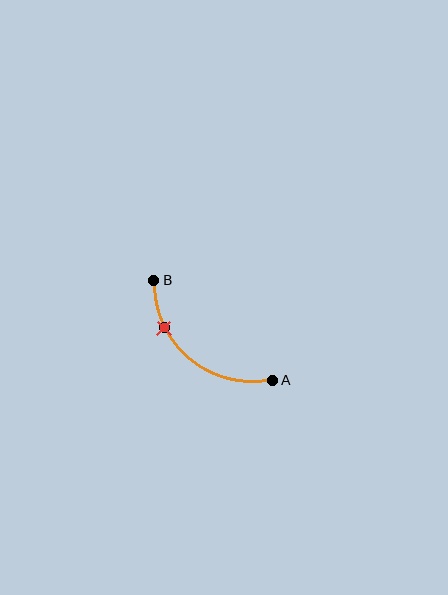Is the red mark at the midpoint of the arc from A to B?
No. The red mark lies on the arc but is closer to endpoint B. The arc midpoint would be at the point on the curve equidistant along the arc from both A and B.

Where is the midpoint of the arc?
The arc midpoint is the point on the curve farthest from the straight line joining A and B. It sits below and to the left of that line.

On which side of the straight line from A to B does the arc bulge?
The arc bulges below and to the left of the straight line connecting A and B.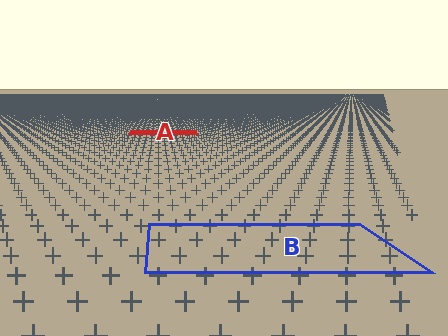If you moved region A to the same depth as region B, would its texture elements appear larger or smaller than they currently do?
They would appear larger. At a closer depth, the same texture elements are projected at a bigger on-screen size.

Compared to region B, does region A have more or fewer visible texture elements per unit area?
Region A has more texture elements per unit area — they are packed more densely because it is farther away.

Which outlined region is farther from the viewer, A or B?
Region A is farther from the viewer — the texture elements inside it appear smaller and more densely packed.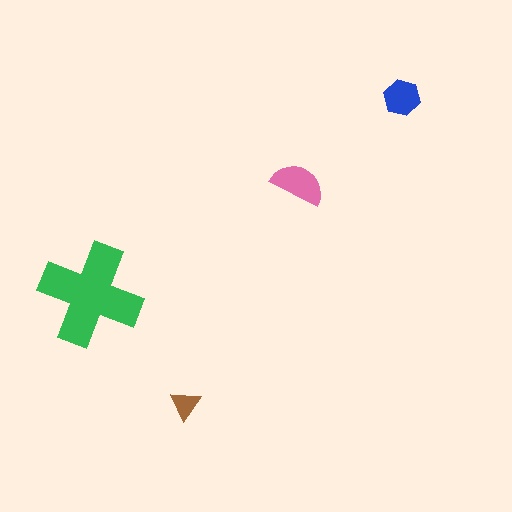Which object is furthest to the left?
The green cross is leftmost.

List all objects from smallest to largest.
The brown triangle, the blue hexagon, the pink semicircle, the green cross.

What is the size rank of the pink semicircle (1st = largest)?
2nd.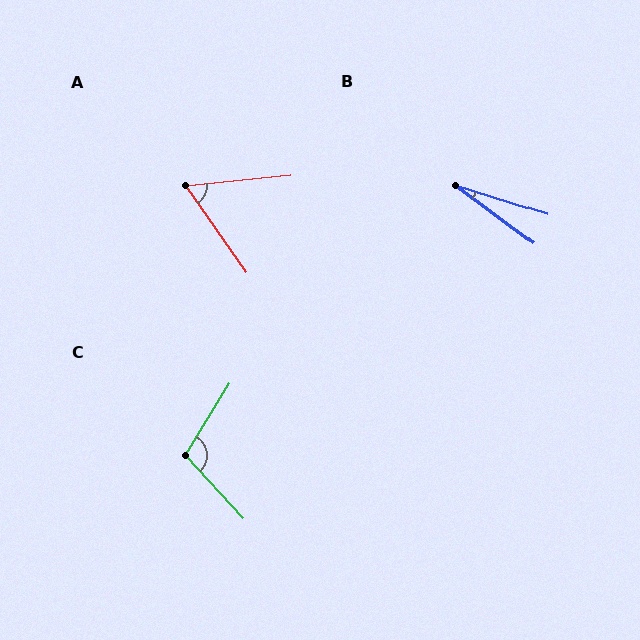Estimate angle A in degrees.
Approximately 61 degrees.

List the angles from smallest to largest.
B (19°), A (61°), C (106°).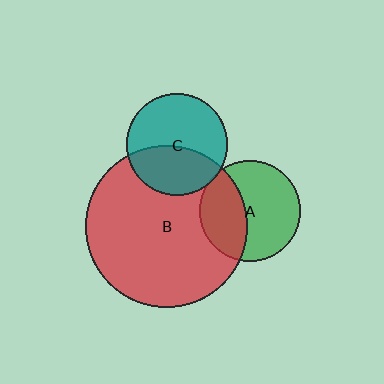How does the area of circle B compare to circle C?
Approximately 2.6 times.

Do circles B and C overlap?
Yes.